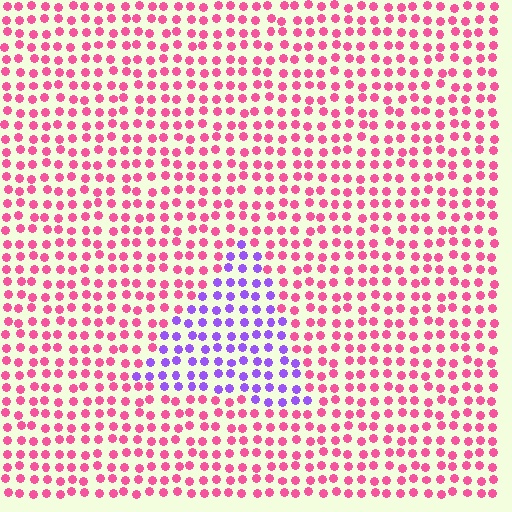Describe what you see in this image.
The image is filled with small pink elements in a uniform arrangement. A triangle-shaped region is visible where the elements are tinted to a slightly different hue, forming a subtle color boundary.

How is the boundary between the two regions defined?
The boundary is defined purely by a slight shift in hue (about 66 degrees). Spacing, size, and orientation are identical on both sides.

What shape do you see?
I see a triangle.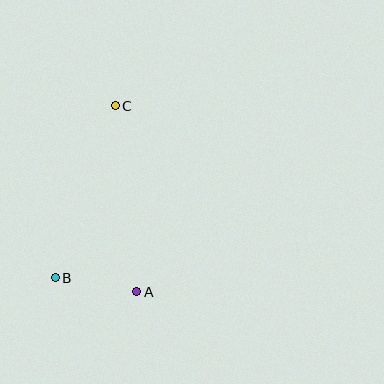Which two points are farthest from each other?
Points A and C are farthest from each other.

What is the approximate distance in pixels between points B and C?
The distance between B and C is approximately 182 pixels.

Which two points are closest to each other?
Points A and B are closest to each other.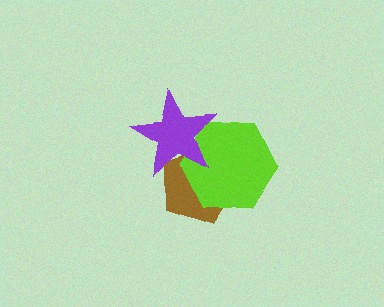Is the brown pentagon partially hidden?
Yes, it is partially covered by another shape.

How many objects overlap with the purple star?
2 objects overlap with the purple star.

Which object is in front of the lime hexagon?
The purple star is in front of the lime hexagon.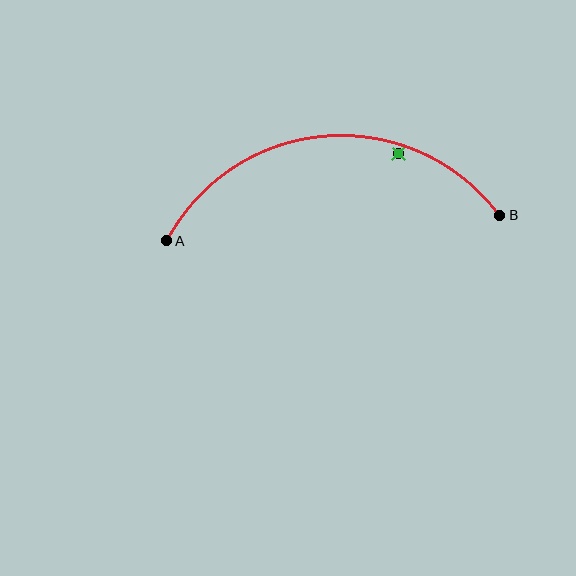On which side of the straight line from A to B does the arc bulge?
The arc bulges above the straight line connecting A and B.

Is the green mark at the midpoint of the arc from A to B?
No — the green mark does not lie on the arc at all. It sits slightly inside the curve.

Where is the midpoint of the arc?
The arc midpoint is the point on the curve farthest from the straight line joining A and B. It sits above that line.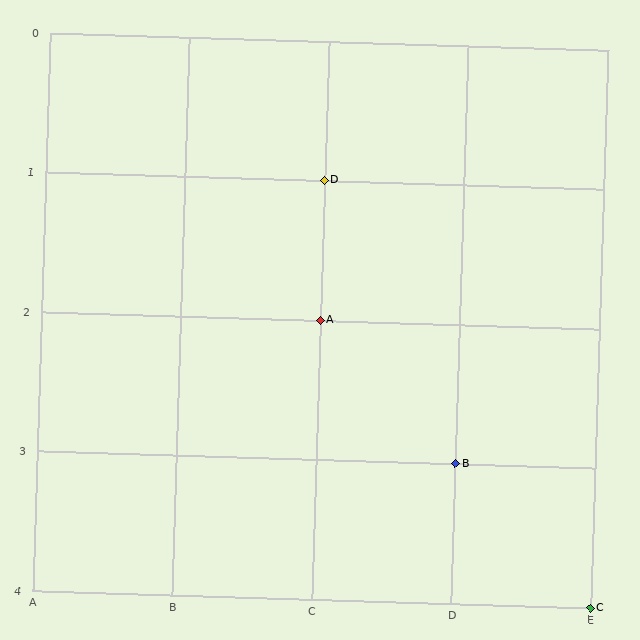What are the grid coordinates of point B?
Point B is at grid coordinates (D, 3).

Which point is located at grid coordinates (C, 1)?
Point D is at (C, 1).